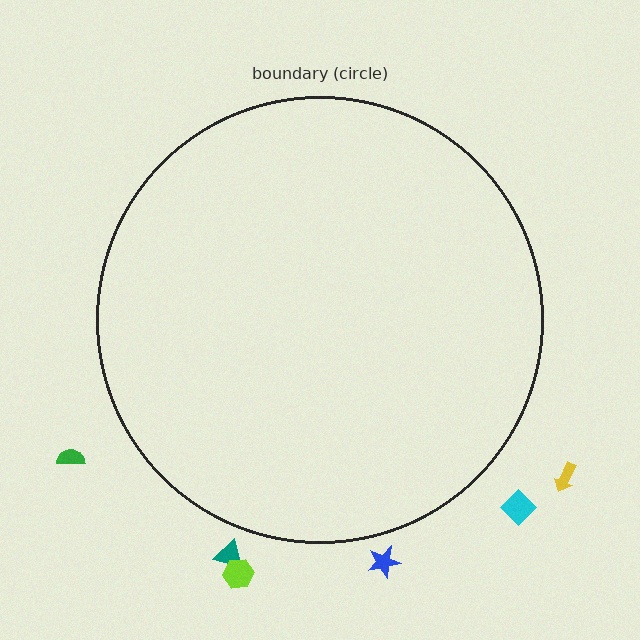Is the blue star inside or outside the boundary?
Outside.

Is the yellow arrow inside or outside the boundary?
Outside.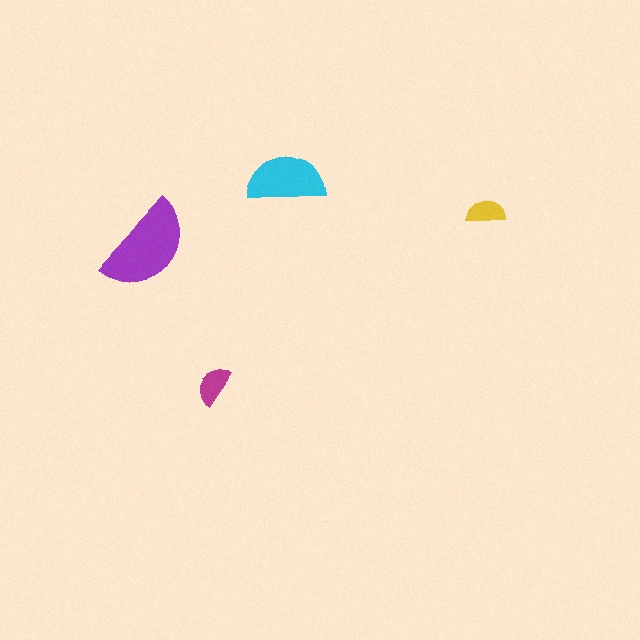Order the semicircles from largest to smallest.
the purple one, the cyan one, the magenta one, the yellow one.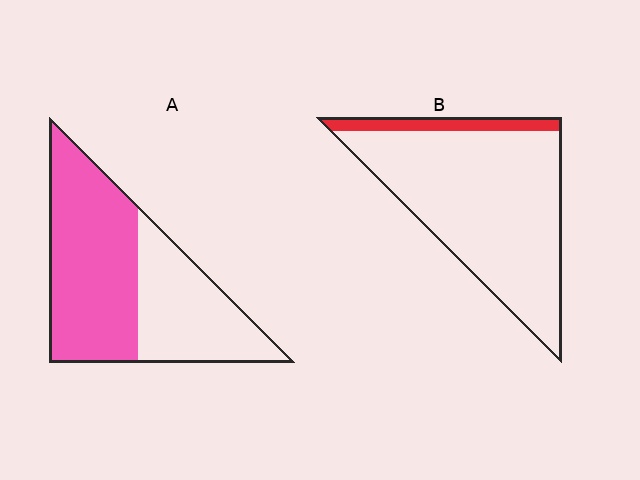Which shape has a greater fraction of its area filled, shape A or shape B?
Shape A.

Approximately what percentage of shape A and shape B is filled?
A is approximately 60% and B is approximately 10%.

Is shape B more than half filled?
No.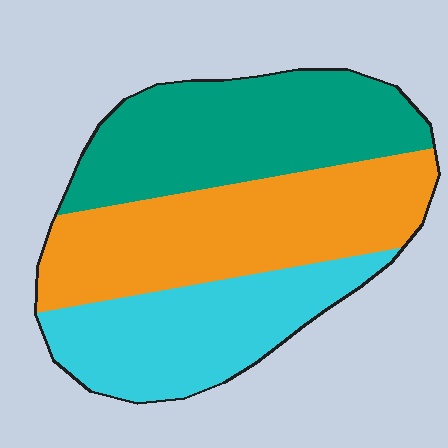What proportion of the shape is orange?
Orange takes up about three eighths (3/8) of the shape.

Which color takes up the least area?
Cyan, at roughly 30%.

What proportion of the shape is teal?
Teal takes up between a quarter and a half of the shape.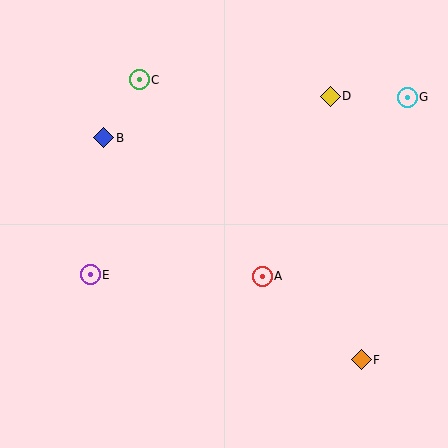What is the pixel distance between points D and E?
The distance between D and E is 299 pixels.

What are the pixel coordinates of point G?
Point G is at (407, 97).